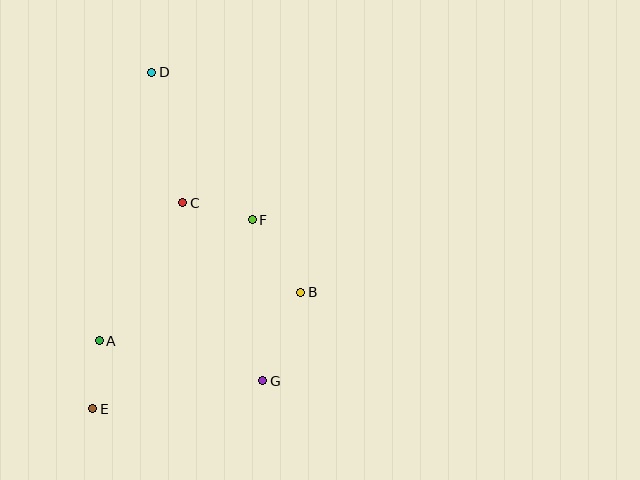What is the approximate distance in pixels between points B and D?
The distance between B and D is approximately 265 pixels.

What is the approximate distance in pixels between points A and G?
The distance between A and G is approximately 168 pixels.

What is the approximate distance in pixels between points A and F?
The distance between A and F is approximately 195 pixels.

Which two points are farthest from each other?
Points D and E are farthest from each other.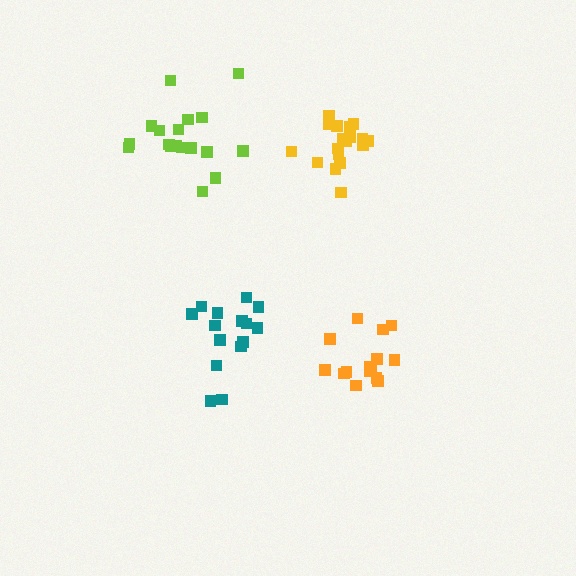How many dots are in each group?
Group 1: 15 dots, Group 2: 15 dots, Group 3: 18 dots, Group 4: 18 dots (66 total).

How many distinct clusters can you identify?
There are 4 distinct clusters.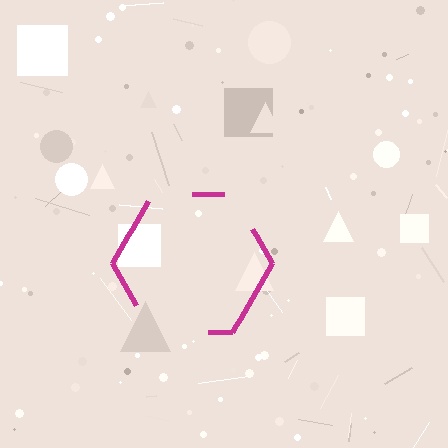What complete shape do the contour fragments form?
The contour fragments form a hexagon.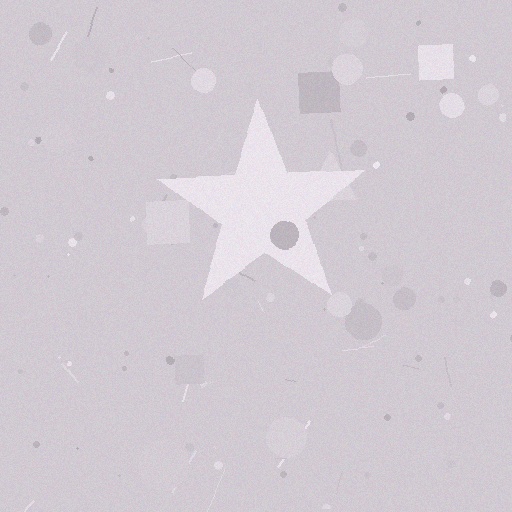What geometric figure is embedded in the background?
A star is embedded in the background.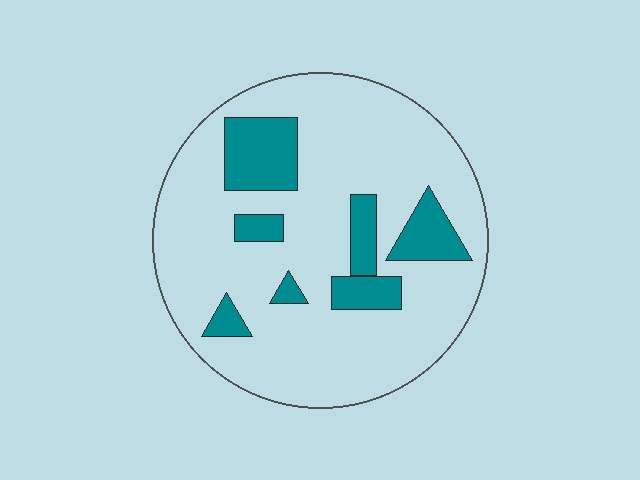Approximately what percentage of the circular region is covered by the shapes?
Approximately 20%.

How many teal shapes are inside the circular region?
7.